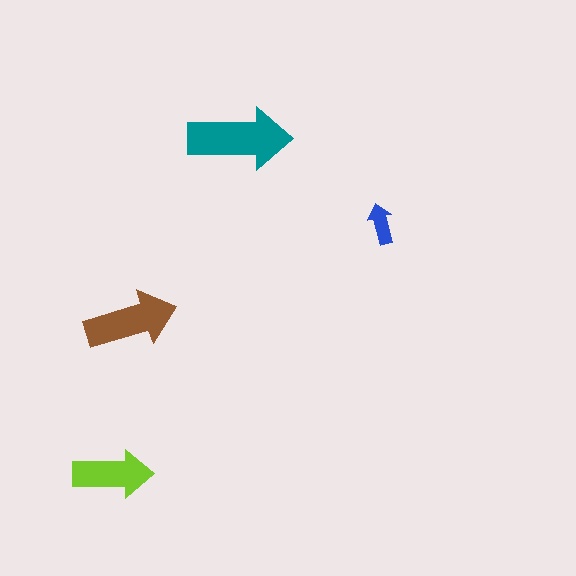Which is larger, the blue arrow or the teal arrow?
The teal one.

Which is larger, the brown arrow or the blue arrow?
The brown one.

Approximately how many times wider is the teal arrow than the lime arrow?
About 1.5 times wider.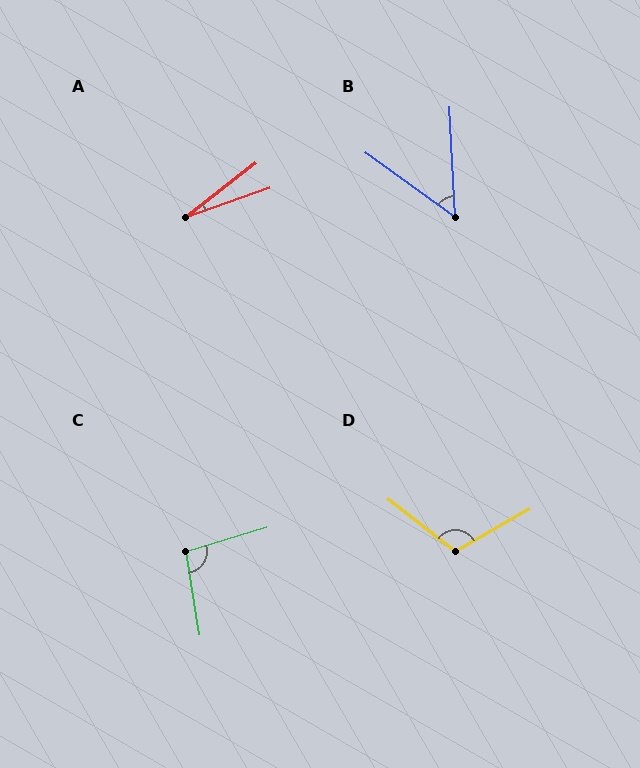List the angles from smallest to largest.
A (18°), B (51°), C (98°), D (112°).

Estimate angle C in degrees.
Approximately 98 degrees.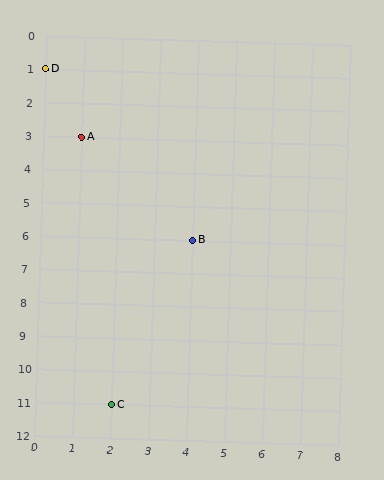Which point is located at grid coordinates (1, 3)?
Point A is at (1, 3).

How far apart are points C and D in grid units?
Points C and D are 2 columns and 10 rows apart (about 10.2 grid units diagonally).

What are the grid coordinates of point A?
Point A is at grid coordinates (1, 3).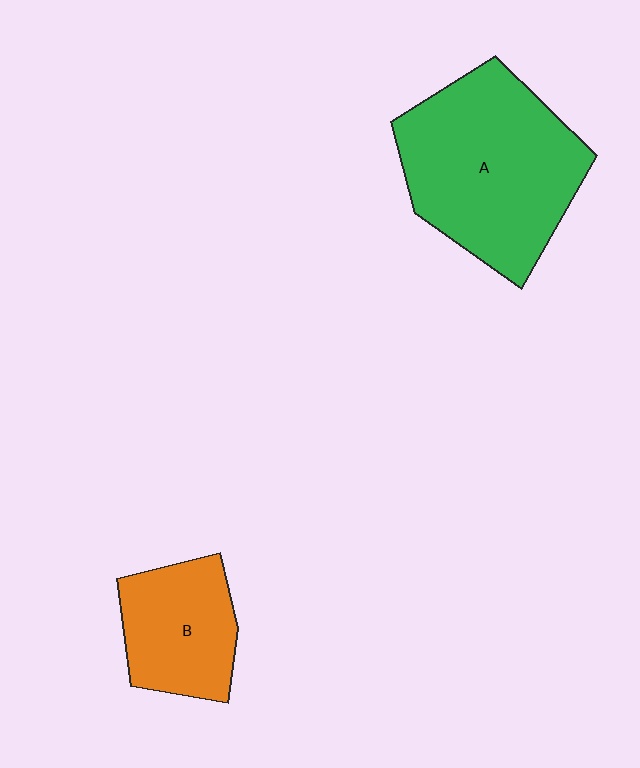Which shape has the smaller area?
Shape B (orange).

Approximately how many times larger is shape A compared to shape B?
Approximately 2.0 times.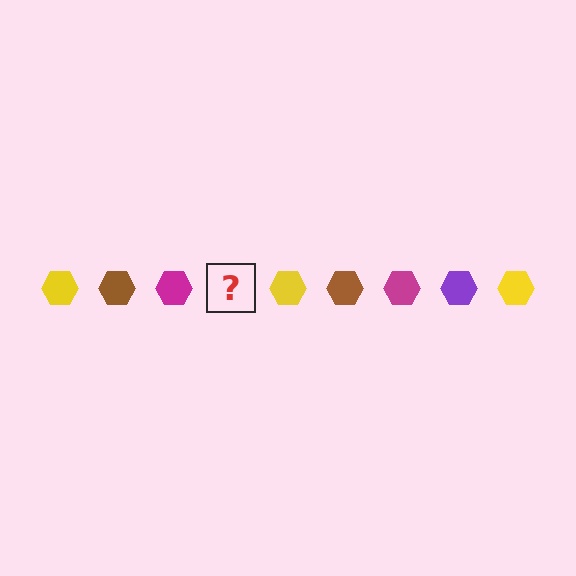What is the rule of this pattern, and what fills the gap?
The rule is that the pattern cycles through yellow, brown, magenta, purple hexagons. The gap should be filled with a purple hexagon.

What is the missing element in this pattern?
The missing element is a purple hexagon.